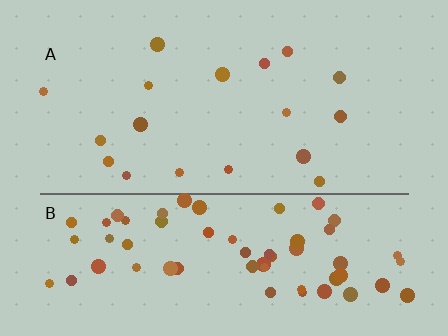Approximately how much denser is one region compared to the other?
Approximately 3.9× — region B over region A.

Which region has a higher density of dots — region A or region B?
B (the bottom).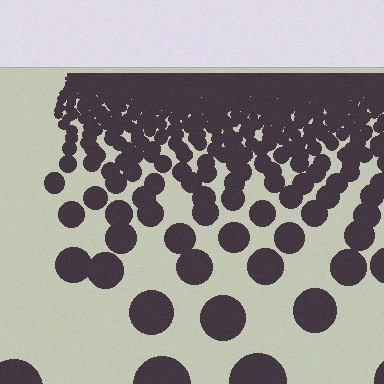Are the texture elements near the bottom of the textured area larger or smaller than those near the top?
Larger. Near the bottom, elements are closer to the viewer and appear at a bigger on-screen size.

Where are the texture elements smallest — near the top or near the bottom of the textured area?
Near the top.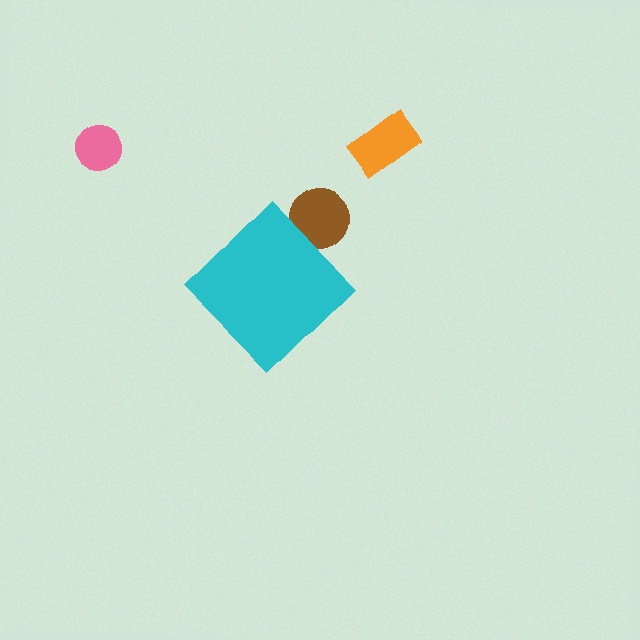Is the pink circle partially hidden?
No, the pink circle is fully visible.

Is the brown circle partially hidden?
Yes, the brown circle is partially hidden behind the cyan diamond.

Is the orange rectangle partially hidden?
No, the orange rectangle is fully visible.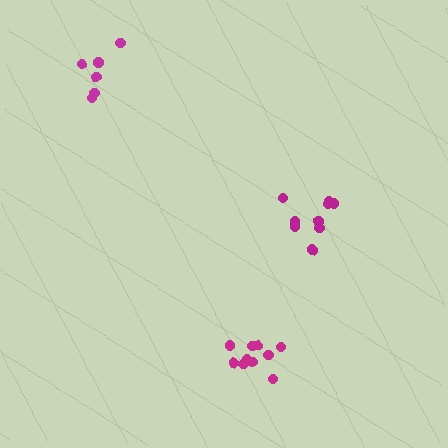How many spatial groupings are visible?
There are 3 spatial groupings.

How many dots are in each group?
Group 1: 9 dots, Group 2: 6 dots, Group 3: 10 dots (25 total).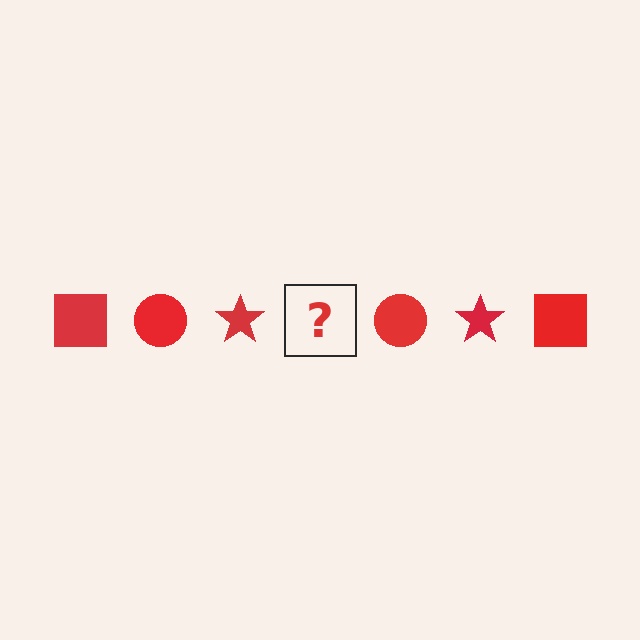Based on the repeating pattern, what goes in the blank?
The blank should be a red square.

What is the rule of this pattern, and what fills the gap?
The rule is that the pattern cycles through square, circle, star shapes in red. The gap should be filled with a red square.